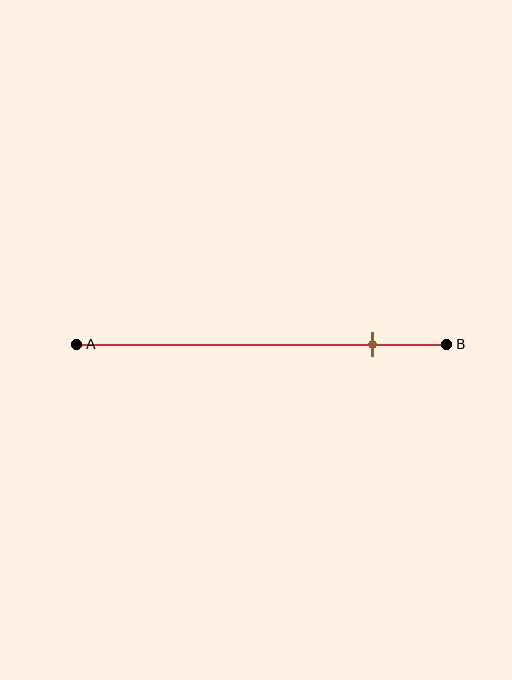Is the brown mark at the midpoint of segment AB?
No, the mark is at about 80% from A, not at the 50% midpoint.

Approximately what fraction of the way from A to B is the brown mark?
The brown mark is approximately 80% of the way from A to B.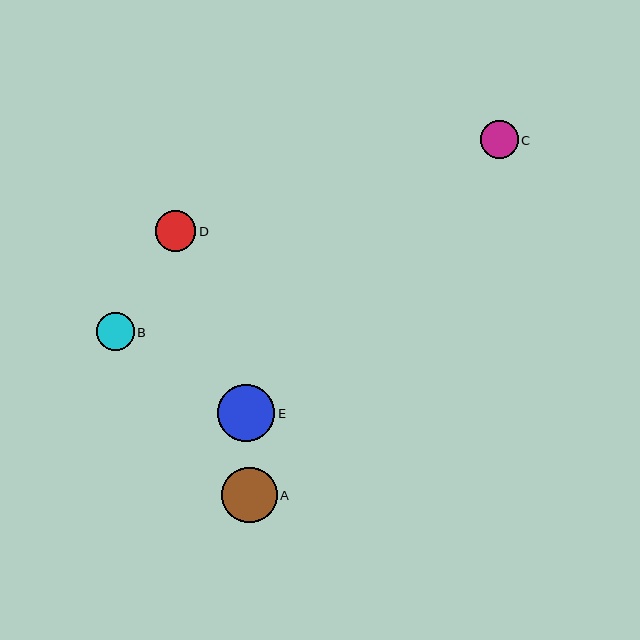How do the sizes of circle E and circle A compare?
Circle E and circle A are approximately the same size.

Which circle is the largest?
Circle E is the largest with a size of approximately 57 pixels.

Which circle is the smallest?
Circle B is the smallest with a size of approximately 38 pixels.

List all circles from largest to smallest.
From largest to smallest: E, A, D, C, B.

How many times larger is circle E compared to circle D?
Circle E is approximately 1.4 times the size of circle D.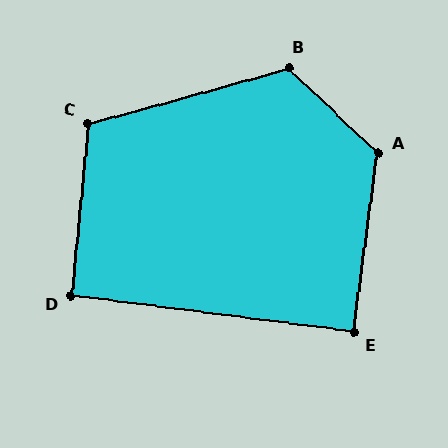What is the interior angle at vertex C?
Approximately 111 degrees (obtuse).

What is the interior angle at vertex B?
Approximately 121 degrees (obtuse).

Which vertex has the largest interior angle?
A, at approximately 126 degrees.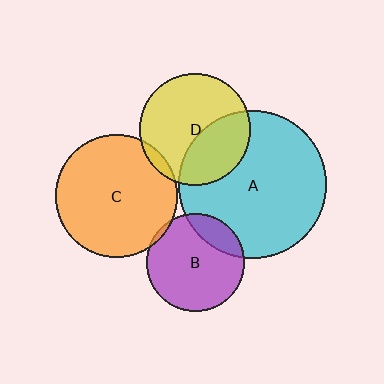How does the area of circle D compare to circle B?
Approximately 1.3 times.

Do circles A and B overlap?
Yes.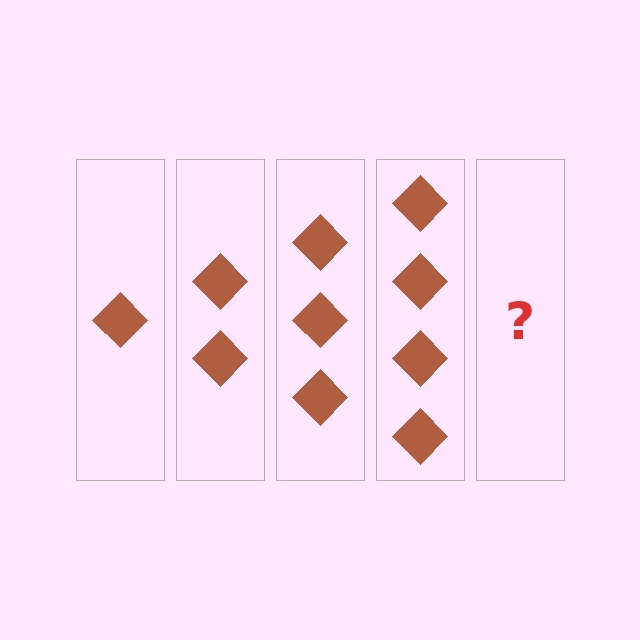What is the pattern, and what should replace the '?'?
The pattern is that each step adds one more diamond. The '?' should be 5 diamonds.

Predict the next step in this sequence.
The next step is 5 diamonds.